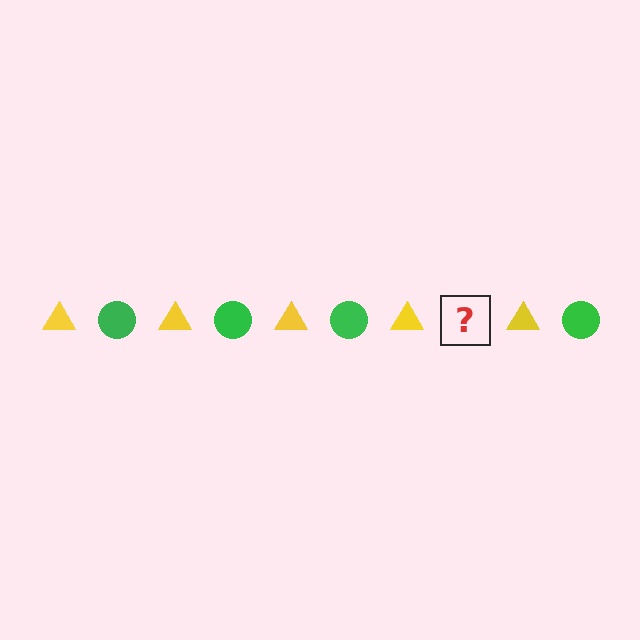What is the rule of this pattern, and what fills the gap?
The rule is that the pattern alternates between yellow triangle and green circle. The gap should be filled with a green circle.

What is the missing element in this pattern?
The missing element is a green circle.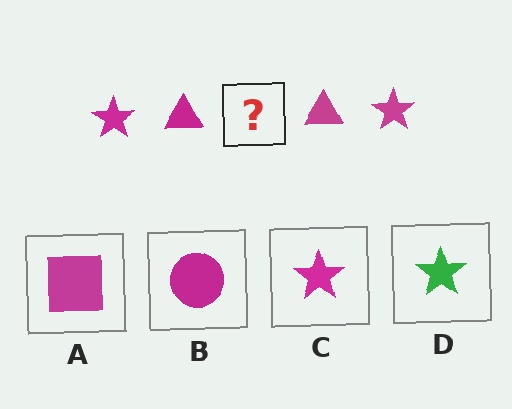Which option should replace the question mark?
Option C.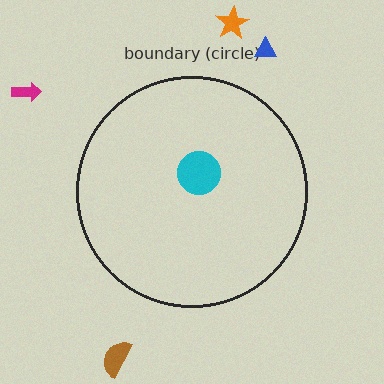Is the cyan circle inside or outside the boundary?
Inside.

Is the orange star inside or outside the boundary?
Outside.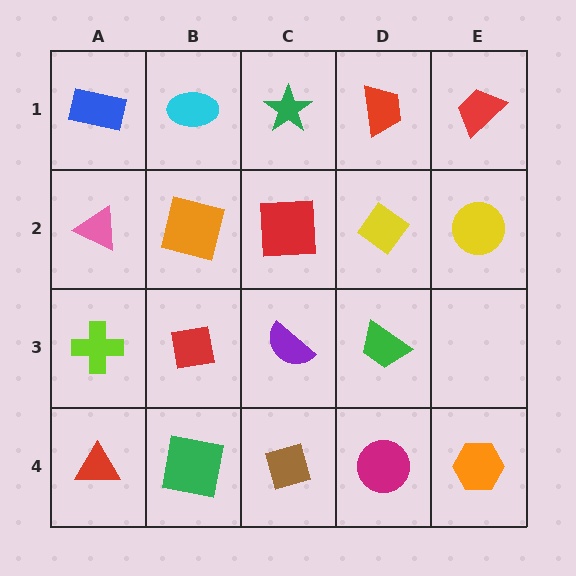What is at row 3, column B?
A red square.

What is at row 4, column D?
A magenta circle.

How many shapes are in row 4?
5 shapes.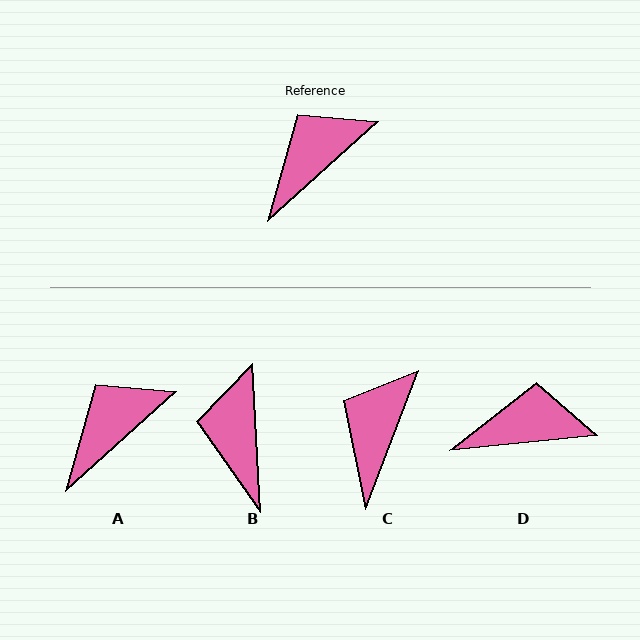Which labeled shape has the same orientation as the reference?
A.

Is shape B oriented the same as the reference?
No, it is off by about 51 degrees.